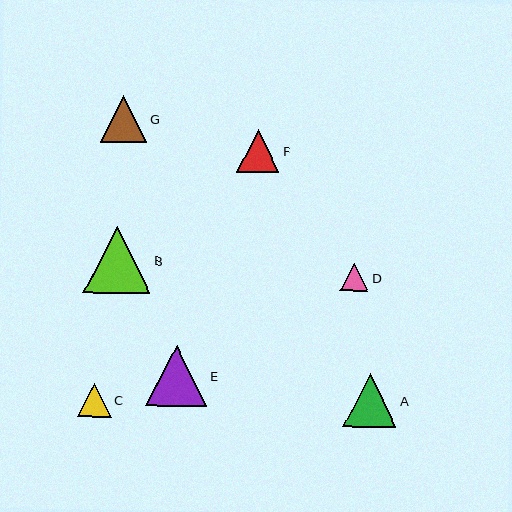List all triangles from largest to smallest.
From largest to smallest: B, E, A, G, F, C, D.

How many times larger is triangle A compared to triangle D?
Triangle A is approximately 1.9 times the size of triangle D.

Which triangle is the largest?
Triangle B is the largest with a size of approximately 67 pixels.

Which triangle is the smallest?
Triangle D is the smallest with a size of approximately 28 pixels.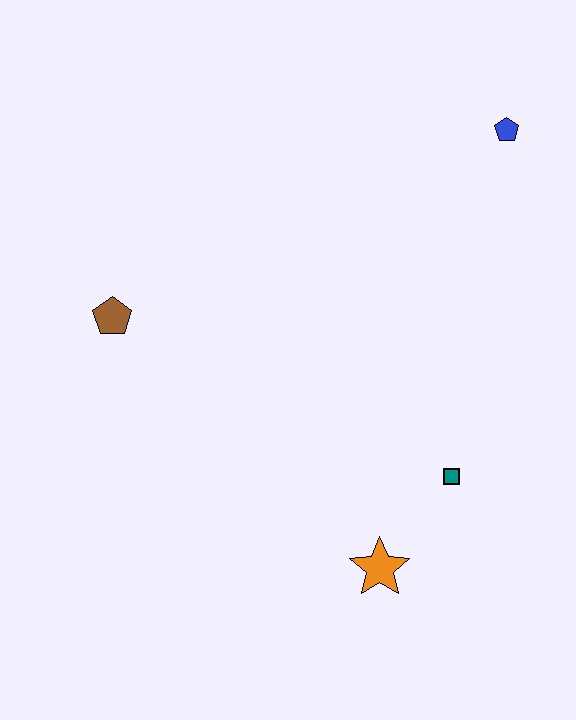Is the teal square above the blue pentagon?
No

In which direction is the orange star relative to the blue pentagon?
The orange star is below the blue pentagon.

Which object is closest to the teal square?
The orange star is closest to the teal square.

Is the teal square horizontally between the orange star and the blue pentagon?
Yes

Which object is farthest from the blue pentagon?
The orange star is farthest from the blue pentagon.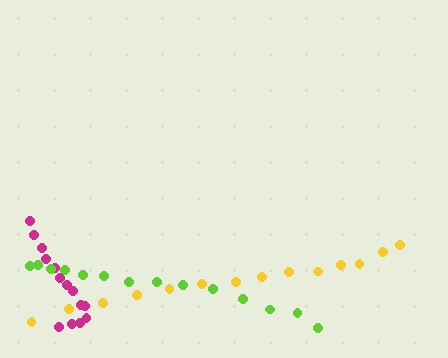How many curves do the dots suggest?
There are 3 distinct paths.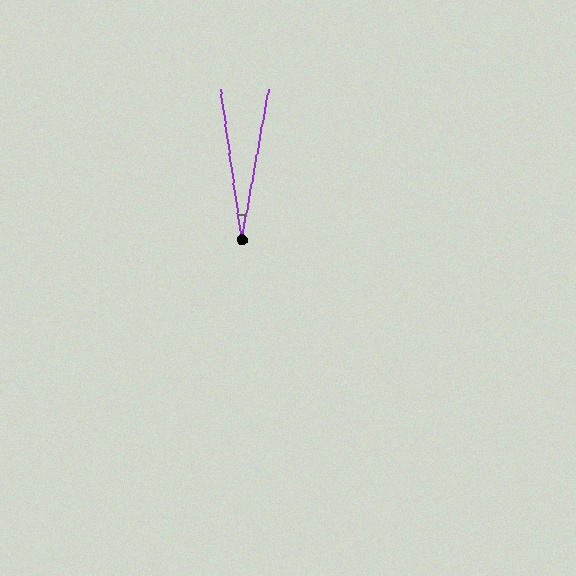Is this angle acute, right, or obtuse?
It is acute.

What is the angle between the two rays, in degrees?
Approximately 18 degrees.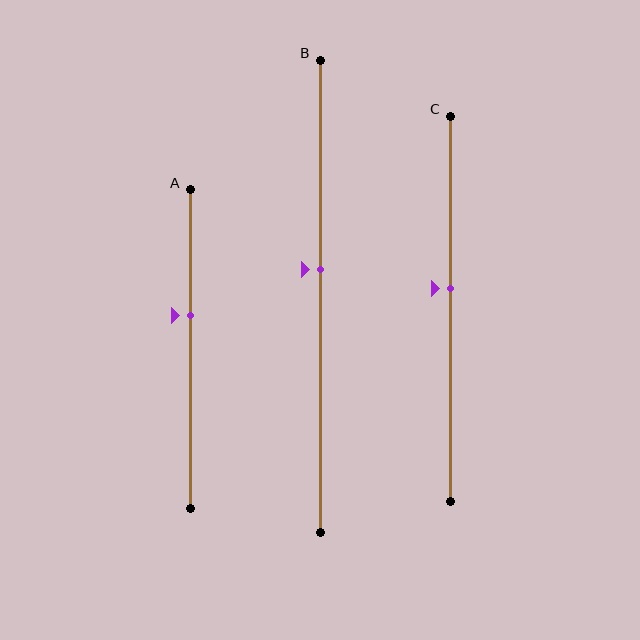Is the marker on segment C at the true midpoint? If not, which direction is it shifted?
No, the marker on segment C is shifted upward by about 5% of the segment length.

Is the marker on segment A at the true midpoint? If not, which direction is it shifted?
No, the marker on segment A is shifted upward by about 11% of the segment length.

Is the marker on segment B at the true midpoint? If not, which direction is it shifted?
No, the marker on segment B is shifted upward by about 6% of the segment length.